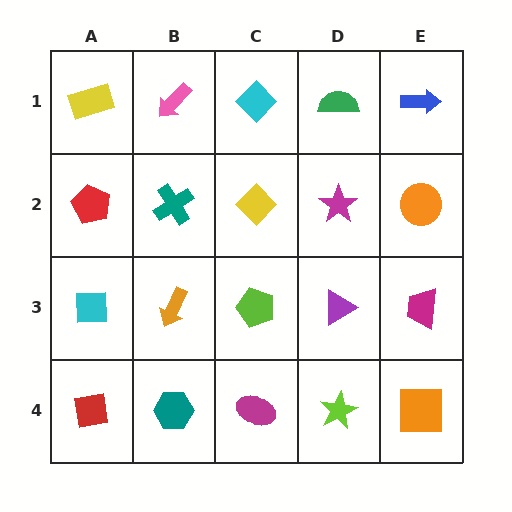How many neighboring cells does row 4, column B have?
3.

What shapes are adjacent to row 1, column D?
A magenta star (row 2, column D), a cyan diamond (row 1, column C), a blue arrow (row 1, column E).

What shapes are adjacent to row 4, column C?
A lime pentagon (row 3, column C), a teal hexagon (row 4, column B), a lime star (row 4, column D).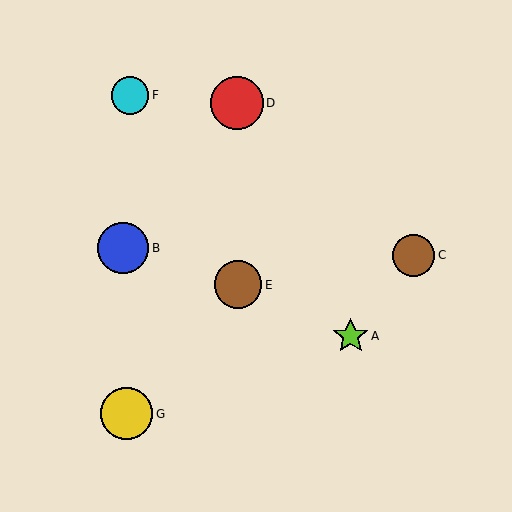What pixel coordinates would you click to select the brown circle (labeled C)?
Click at (414, 255) to select the brown circle C.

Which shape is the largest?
The red circle (labeled D) is the largest.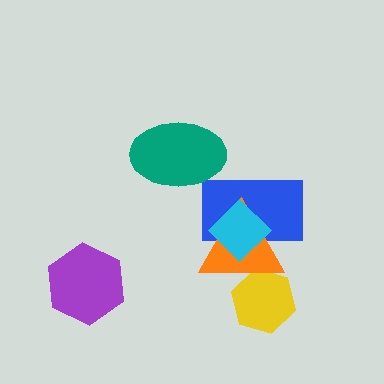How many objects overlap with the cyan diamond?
2 objects overlap with the cyan diamond.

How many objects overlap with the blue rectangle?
2 objects overlap with the blue rectangle.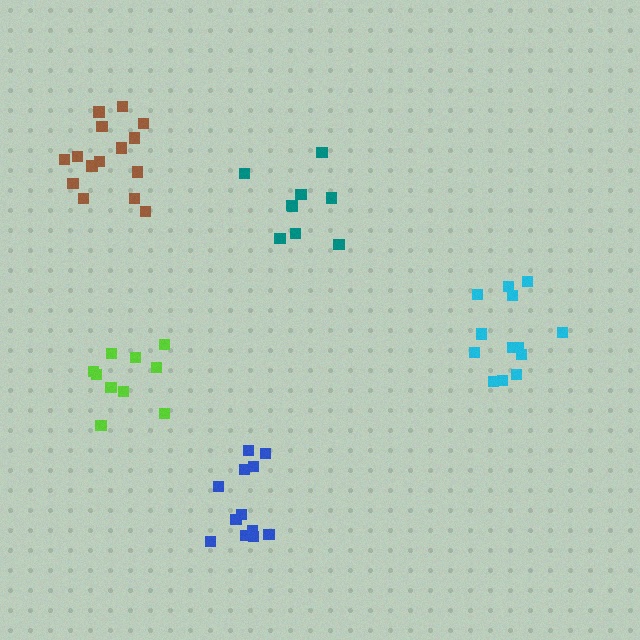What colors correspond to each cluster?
The clusters are colored: brown, cyan, teal, blue, lime.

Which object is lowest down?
The blue cluster is bottommost.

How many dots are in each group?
Group 1: 15 dots, Group 2: 13 dots, Group 3: 9 dots, Group 4: 12 dots, Group 5: 10 dots (59 total).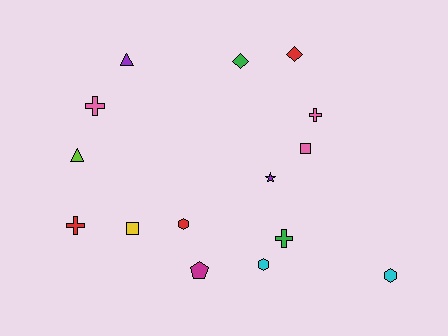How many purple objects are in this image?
There are 2 purple objects.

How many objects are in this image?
There are 15 objects.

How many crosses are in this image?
There are 4 crosses.